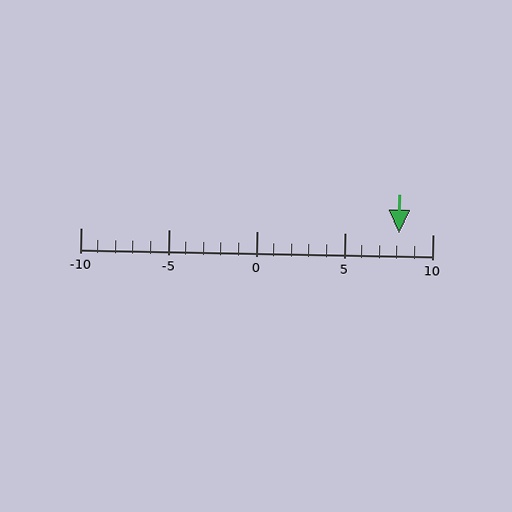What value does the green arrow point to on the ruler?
The green arrow points to approximately 8.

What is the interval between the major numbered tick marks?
The major tick marks are spaced 5 units apart.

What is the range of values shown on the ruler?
The ruler shows values from -10 to 10.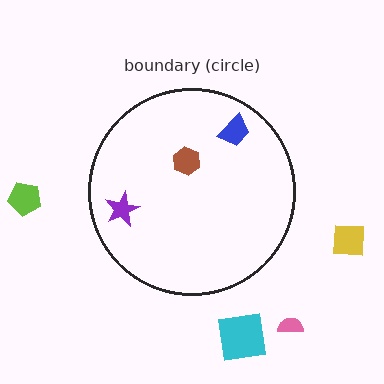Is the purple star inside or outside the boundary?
Inside.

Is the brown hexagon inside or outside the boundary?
Inside.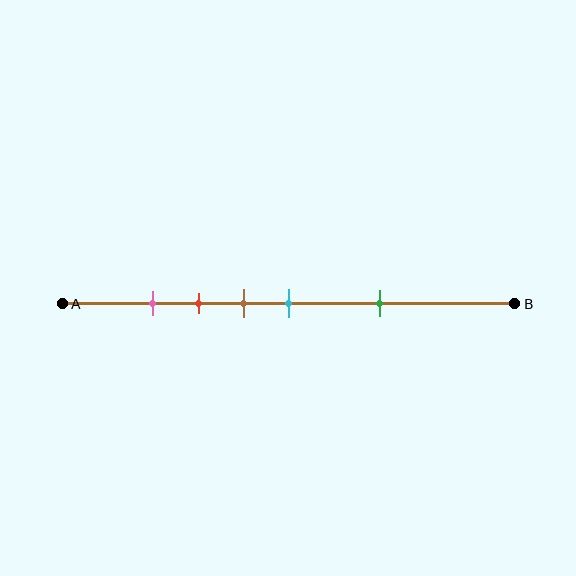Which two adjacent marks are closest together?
The pink and red marks are the closest adjacent pair.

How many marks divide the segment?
There are 5 marks dividing the segment.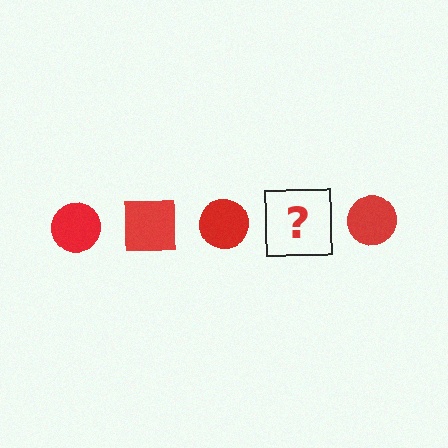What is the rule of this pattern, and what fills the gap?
The rule is that the pattern cycles through circle, square shapes in red. The gap should be filled with a red square.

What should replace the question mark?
The question mark should be replaced with a red square.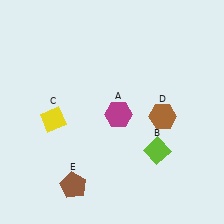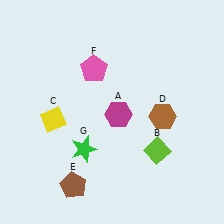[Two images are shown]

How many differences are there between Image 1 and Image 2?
There are 2 differences between the two images.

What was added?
A pink pentagon (F), a green star (G) were added in Image 2.